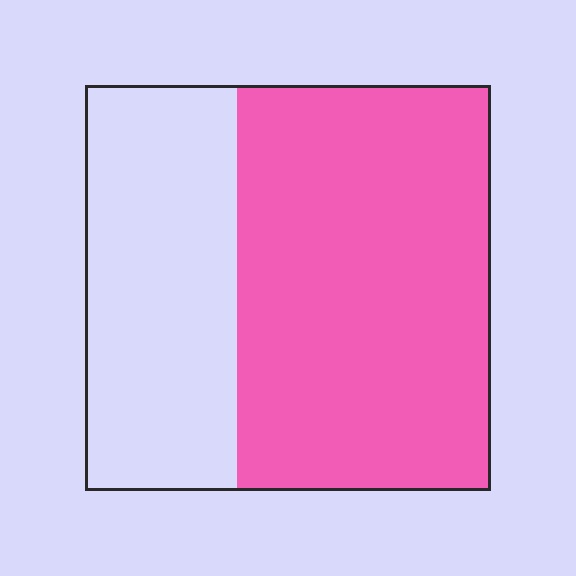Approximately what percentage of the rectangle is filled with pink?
Approximately 65%.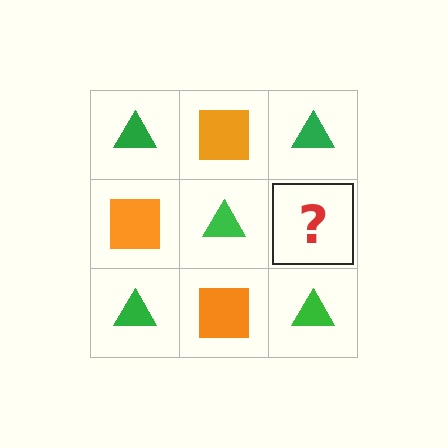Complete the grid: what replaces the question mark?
The question mark should be replaced with an orange square.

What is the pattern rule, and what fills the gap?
The rule is that it alternates green triangle and orange square in a checkerboard pattern. The gap should be filled with an orange square.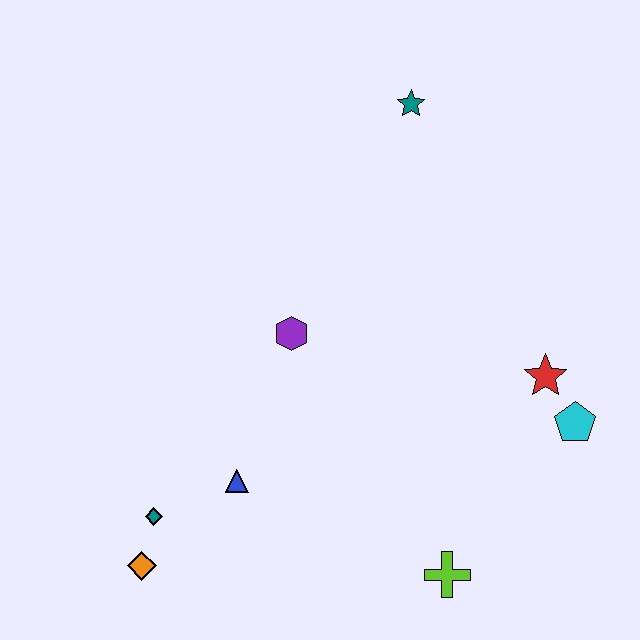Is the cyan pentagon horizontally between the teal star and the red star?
No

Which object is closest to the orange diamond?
The teal diamond is closest to the orange diamond.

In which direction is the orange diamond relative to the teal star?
The orange diamond is below the teal star.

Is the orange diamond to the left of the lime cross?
Yes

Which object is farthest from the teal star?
The orange diamond is farthest from the teal star.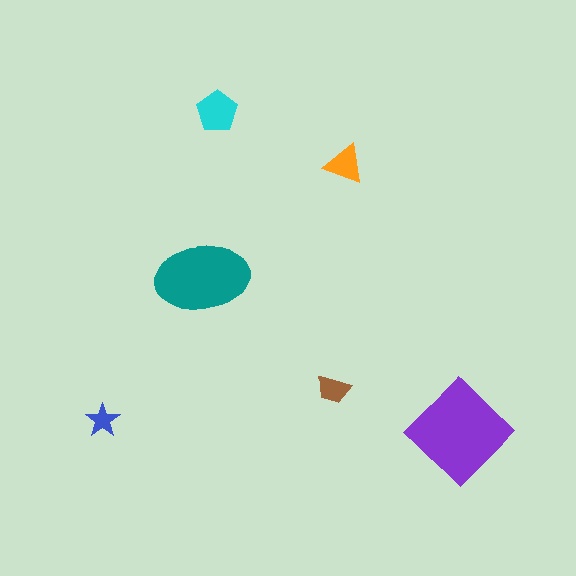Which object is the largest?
The purple diamond.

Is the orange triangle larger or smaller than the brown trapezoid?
Larger.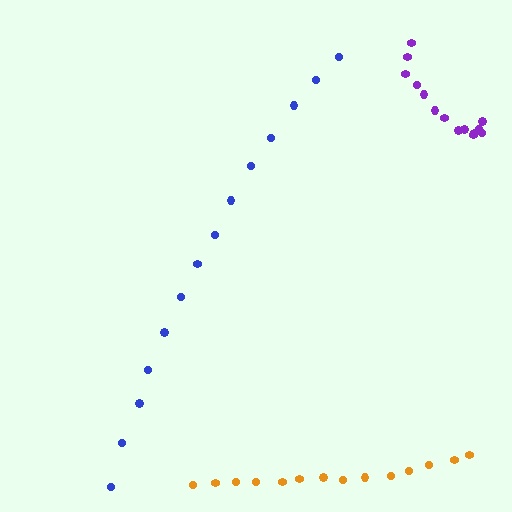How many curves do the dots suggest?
There are 3 distinct paths.